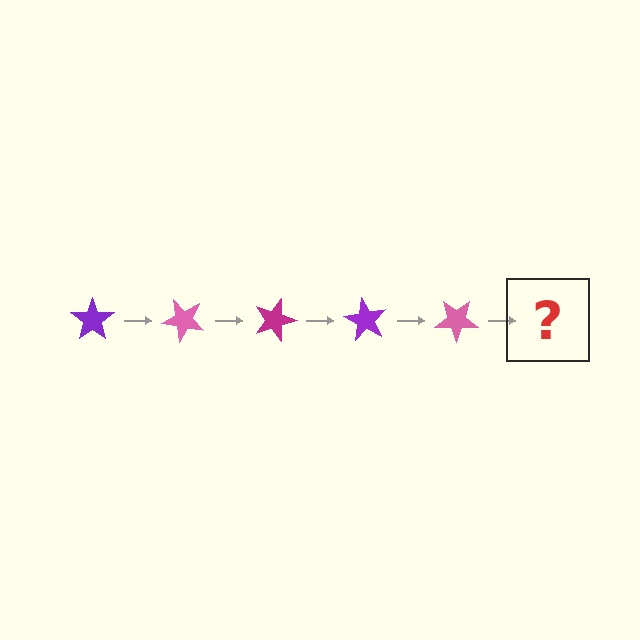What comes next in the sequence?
The next element should be a magenta star, rotated 225 degrees from the start.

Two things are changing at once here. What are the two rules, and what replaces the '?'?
The two rules are that it rotates 45 degrees each step and the color cycles through purple, pink, and magenta. The '?' should be a magenta star, rotated 225 degrees from the start.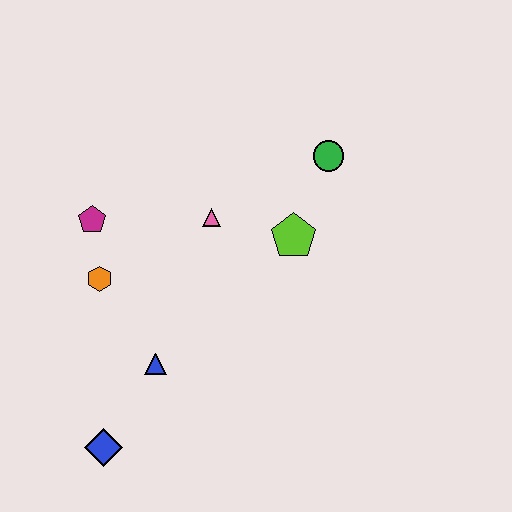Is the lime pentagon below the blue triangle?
No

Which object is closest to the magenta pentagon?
The orange hexagon is closest to the magenta pentagon.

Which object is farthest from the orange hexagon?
The green circle is farthest from the orange hexagon.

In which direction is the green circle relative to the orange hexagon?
The green circle is to the right of the orange hexagon.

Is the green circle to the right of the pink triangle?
Yes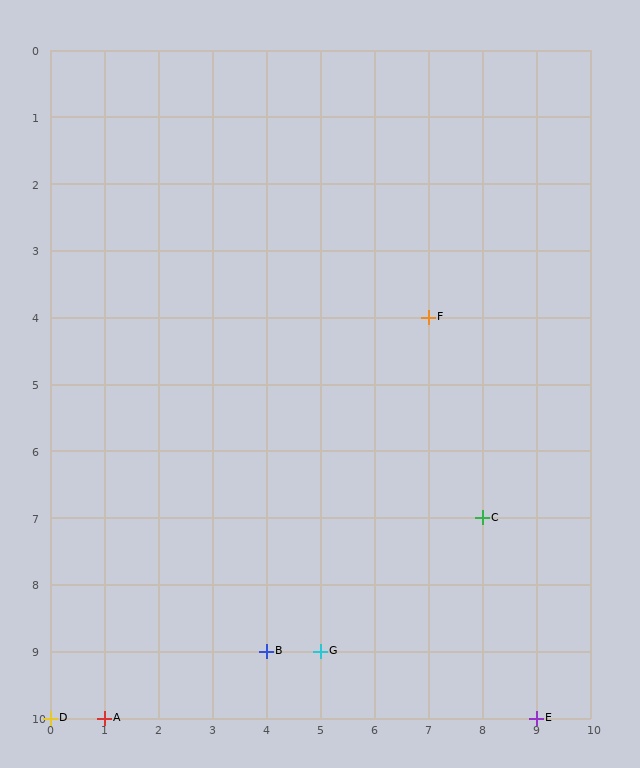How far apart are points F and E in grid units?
Points F and E are 2 columns and 6 rows apart (about 6.3 grid units diagonally).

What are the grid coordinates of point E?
Point E is at grid coordinates (9, 10).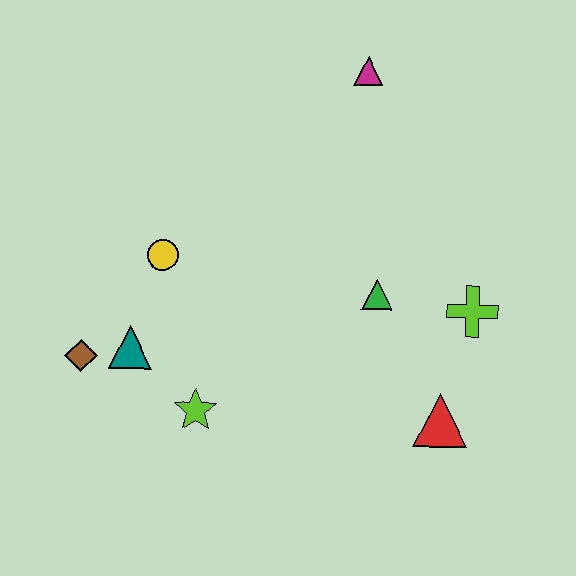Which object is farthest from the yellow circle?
The red triangle is farthest from the yellow circle.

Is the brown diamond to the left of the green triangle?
Yes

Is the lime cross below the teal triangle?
No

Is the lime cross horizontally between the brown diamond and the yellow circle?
No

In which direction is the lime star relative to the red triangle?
The lime star is to the left of the red triangle.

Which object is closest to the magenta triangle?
The green triangle is closest to the magenta triangle.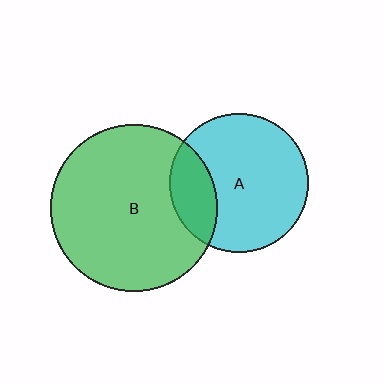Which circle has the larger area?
Circle B (green).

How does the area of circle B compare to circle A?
Approximately 1.5 times.